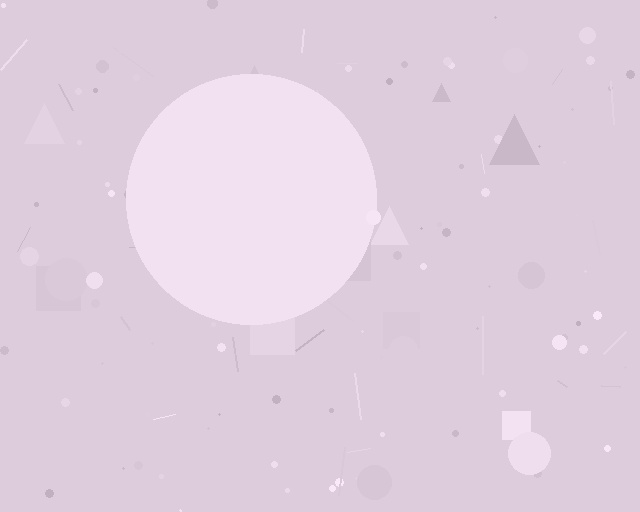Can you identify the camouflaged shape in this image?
The camouflaged shape is a circle.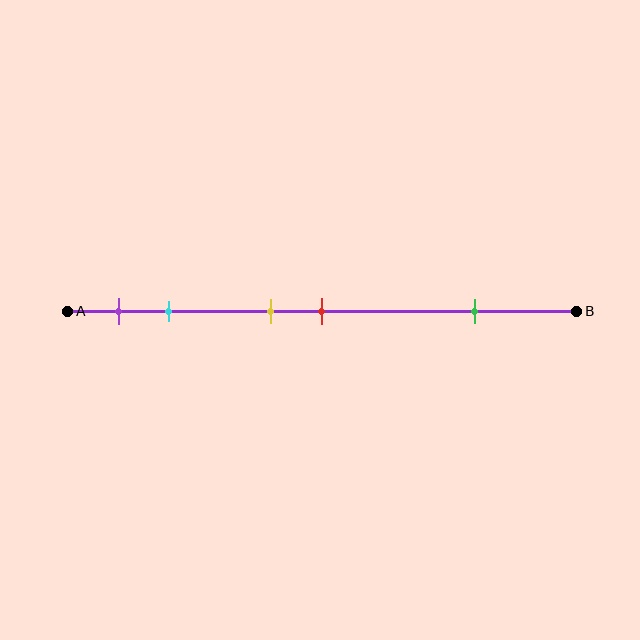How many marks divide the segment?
There are 5 marks dividing the segment.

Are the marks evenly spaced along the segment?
No, the marks are not evenly spaced.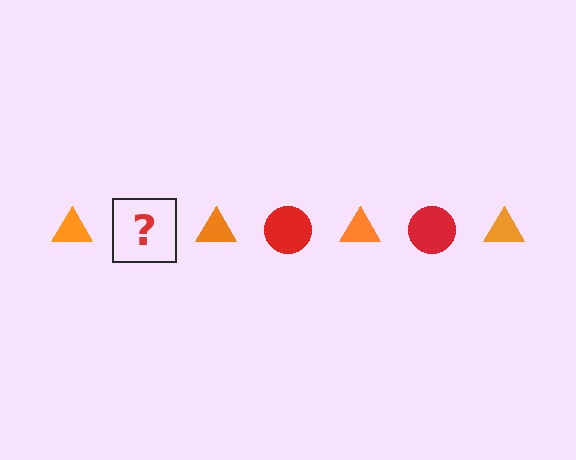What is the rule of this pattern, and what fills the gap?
The rule is that the pattern alternates between orange triangle and red circle. The gap should be filled with a red circle.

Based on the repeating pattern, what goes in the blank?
The blank should be a red circle.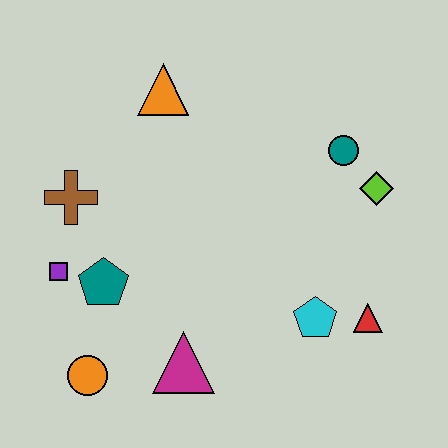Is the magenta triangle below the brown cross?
Yes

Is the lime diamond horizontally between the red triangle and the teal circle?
No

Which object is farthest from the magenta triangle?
The orange triangle is farthest from the magenta triangle.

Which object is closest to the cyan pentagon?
The red triangle is closest to the cyan pentagon.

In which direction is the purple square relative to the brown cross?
The purple square is below the brown cross.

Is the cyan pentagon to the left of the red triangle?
Yes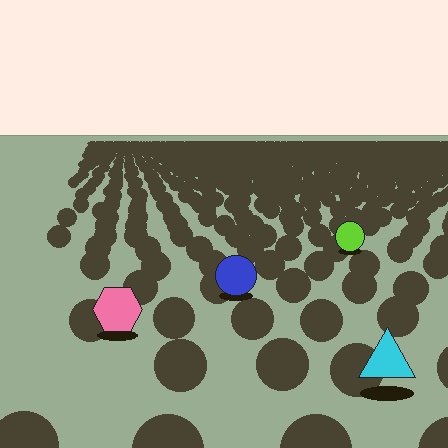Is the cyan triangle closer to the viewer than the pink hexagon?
Yes. The cyan triangle is closer — you can tell from the texture gradient: the ground texture is coarser near it.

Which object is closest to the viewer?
The cyan triangle is closest. The texture marks near it are larger and more spread out.